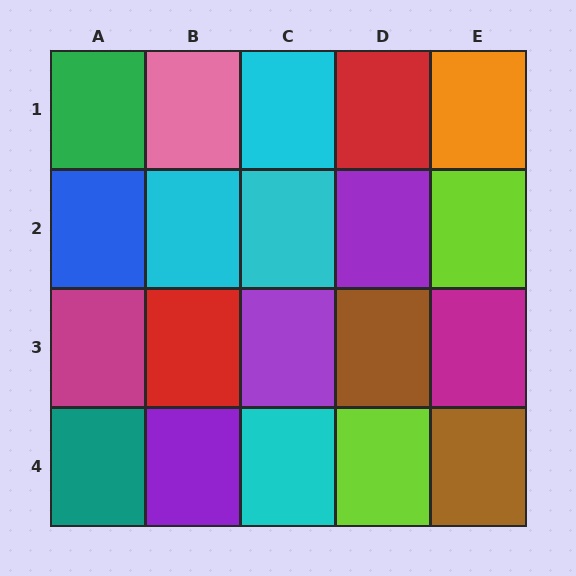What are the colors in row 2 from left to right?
Blue, cyan, cyan, purple, lime.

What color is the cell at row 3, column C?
Purple.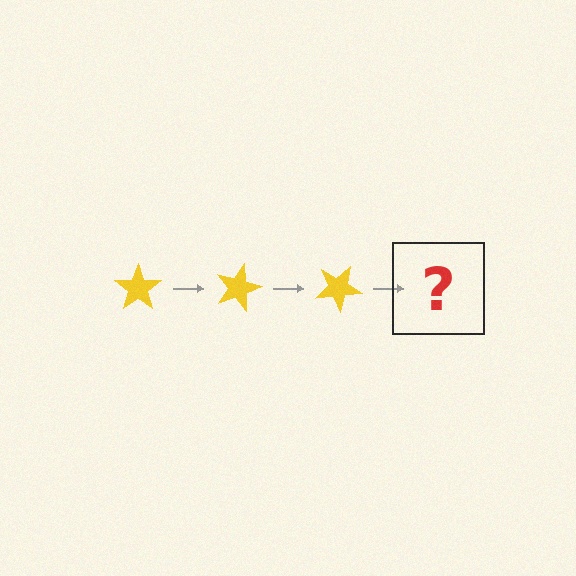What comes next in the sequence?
The next element should be a yellow star rotated 45 degrees.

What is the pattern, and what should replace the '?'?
The pattern is that the star rotates 15 degrees each step. The '?' should be a yellow star rotated 45 degrees.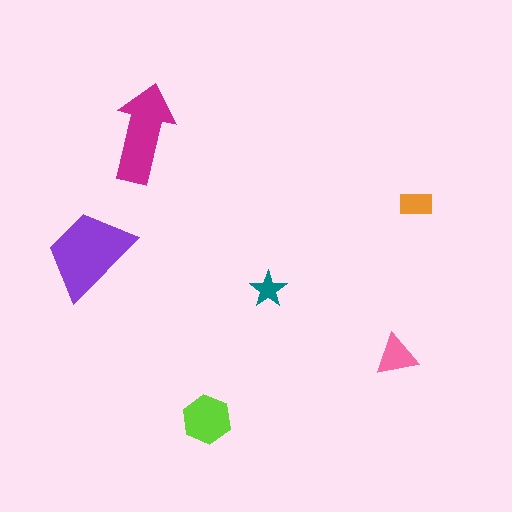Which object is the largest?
The purple trapezoid.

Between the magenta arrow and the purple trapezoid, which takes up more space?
The purple trapezoid.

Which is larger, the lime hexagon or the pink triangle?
The lime hexagon.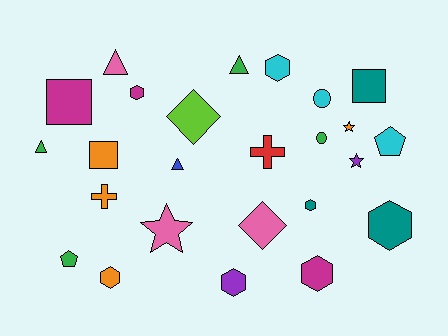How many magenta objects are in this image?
There are 3 magenta objects.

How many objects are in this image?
There are 25 objects.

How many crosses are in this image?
There are 2 crosses.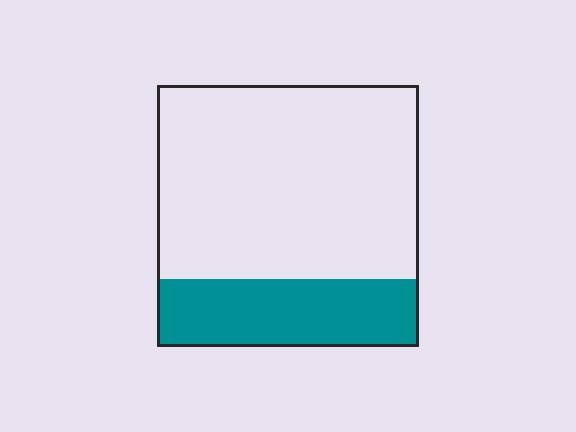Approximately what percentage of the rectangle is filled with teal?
Approximately 25%.